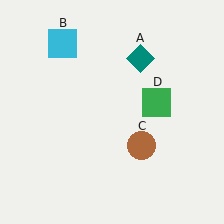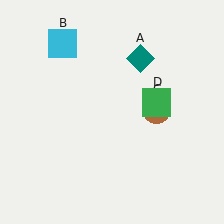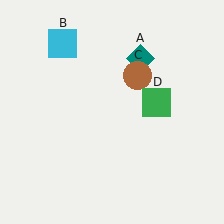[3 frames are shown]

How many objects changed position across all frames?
1 object changed position: brown circle (object C).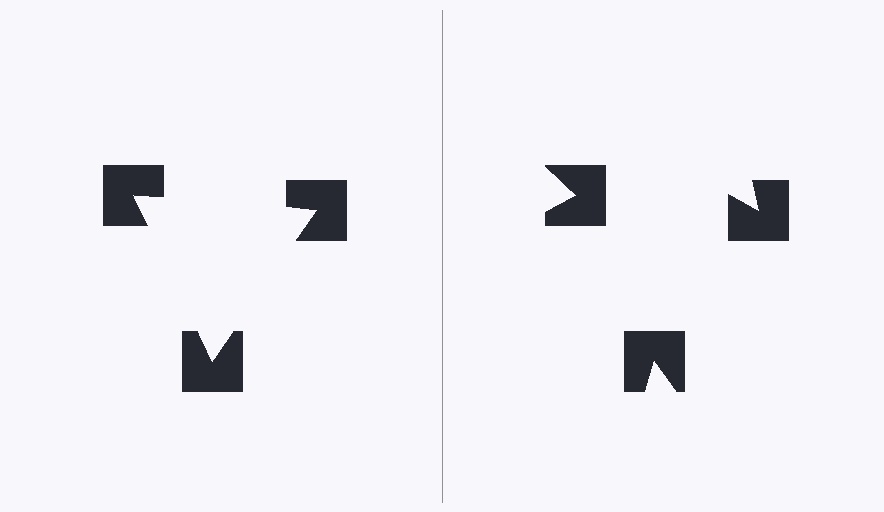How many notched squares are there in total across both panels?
6 — 3 on each side.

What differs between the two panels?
The notched squares are positioned identically on both sides; only the wedge orientations differ. On the left they align to a triangle; on the right they are misaligned.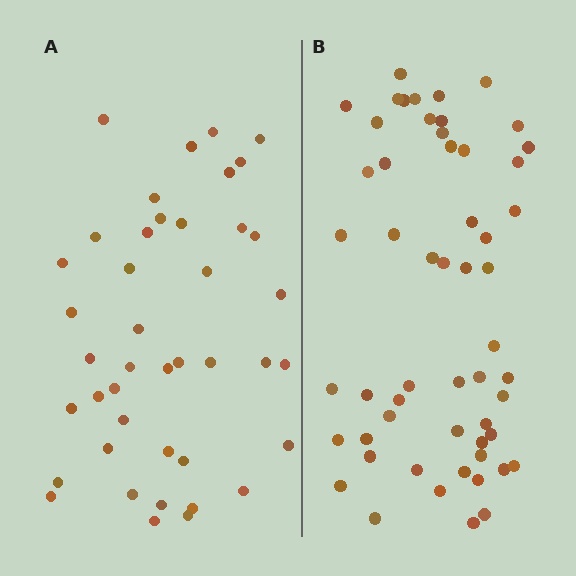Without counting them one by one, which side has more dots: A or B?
Region B (the right region) has more dots.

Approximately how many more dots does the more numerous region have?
Region B has approximately 15 more dots than region A.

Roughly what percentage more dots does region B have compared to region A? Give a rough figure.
About 30% more.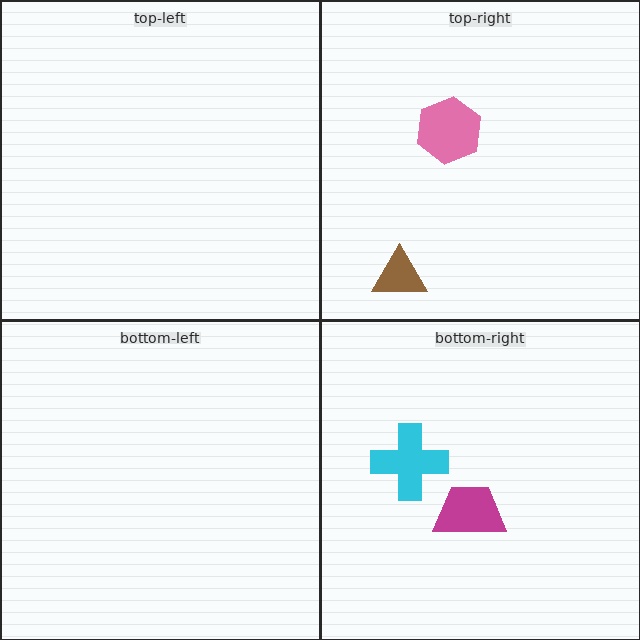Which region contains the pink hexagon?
The top-right region.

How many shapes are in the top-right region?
2.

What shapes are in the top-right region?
The brown triangle, the pink hexagon.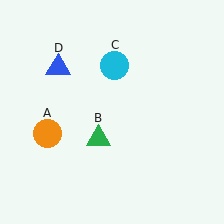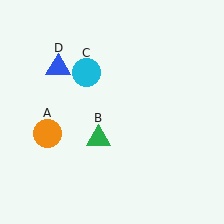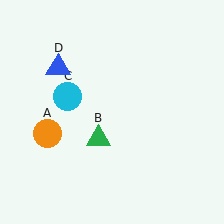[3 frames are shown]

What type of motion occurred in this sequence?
The cyan circle (object C) rotated counterclockwise around the center of the scene.